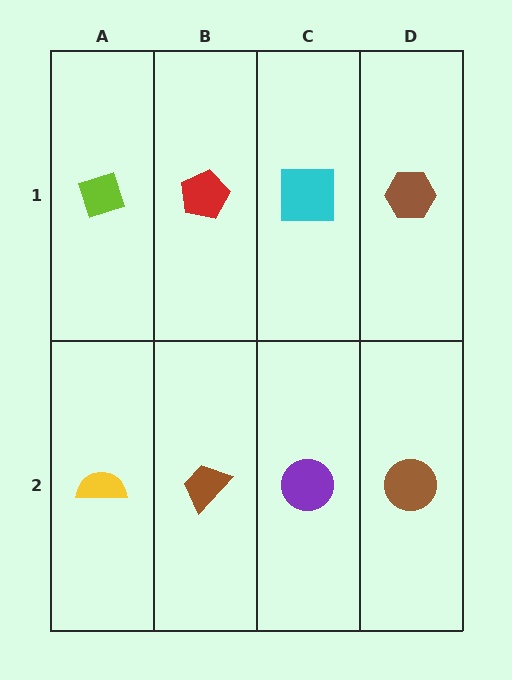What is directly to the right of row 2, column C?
A brown circle.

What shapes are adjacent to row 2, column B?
A red pentagon (row 1, column B), a yellow semicircle (row 2, column A), a purple circle (row 2, column C).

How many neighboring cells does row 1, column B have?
3.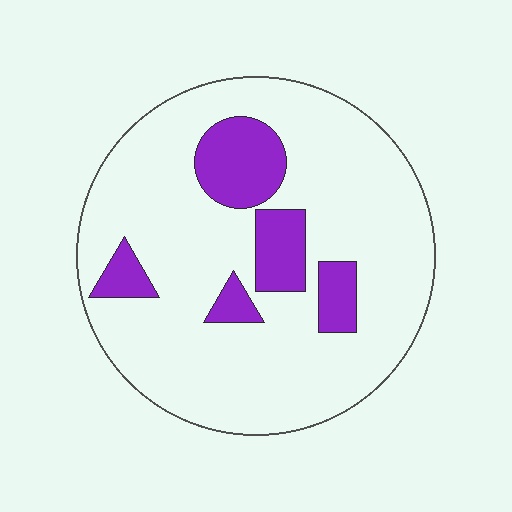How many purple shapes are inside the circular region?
5.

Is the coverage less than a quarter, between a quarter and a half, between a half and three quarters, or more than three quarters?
Less than a quarter.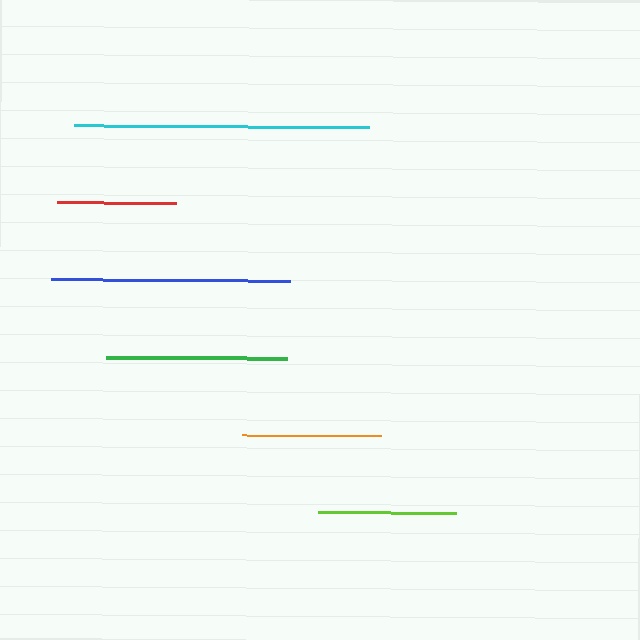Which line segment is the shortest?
The red line is the shortest at approximately 119 pixels.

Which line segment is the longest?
The cyan line is the longest at approximately 295 pixels.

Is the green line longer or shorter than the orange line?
The green line is longer than the orange line.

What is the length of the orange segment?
The orange segment is approximately 139 pixels long.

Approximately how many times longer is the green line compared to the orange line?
The green line is approximately 1.3 times the length of the orange line.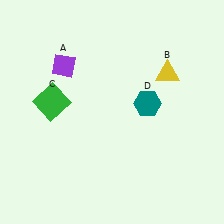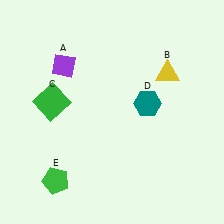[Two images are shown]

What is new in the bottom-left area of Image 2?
A green pentagon (E) was added in the bottom-left area of Image 2.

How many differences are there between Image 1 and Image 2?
There is 1 difference between the two images.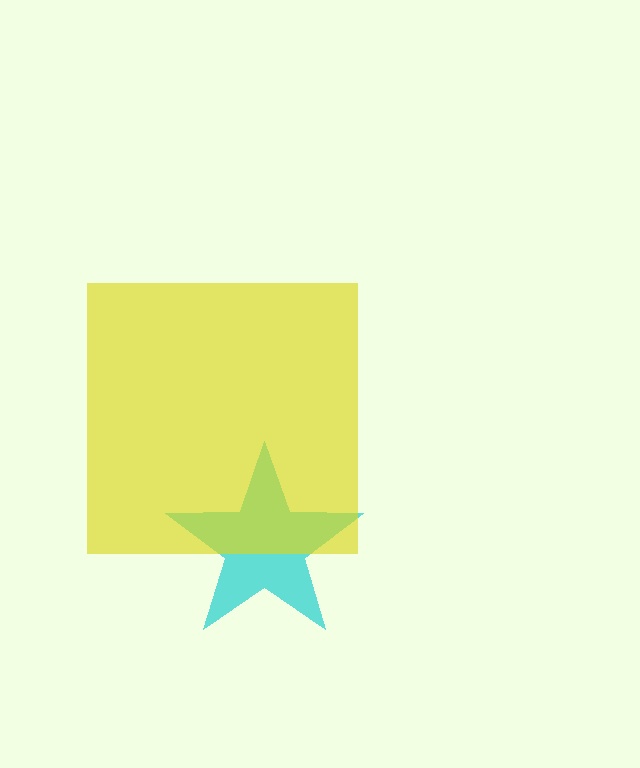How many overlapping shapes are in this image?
There are 2 overlapping shapes in the image.